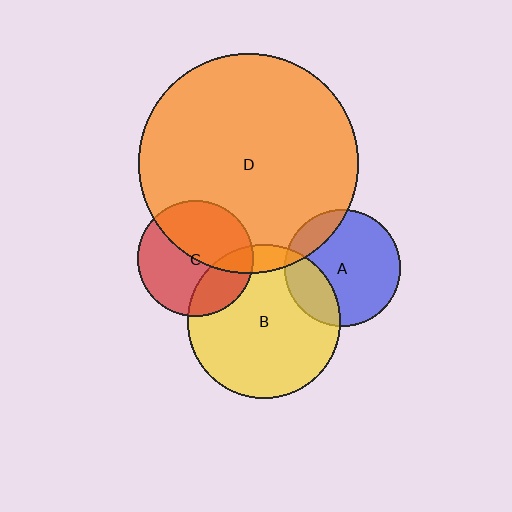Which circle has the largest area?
Circle D (orange).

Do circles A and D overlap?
Yes.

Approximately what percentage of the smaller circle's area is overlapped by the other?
Approximately 15%.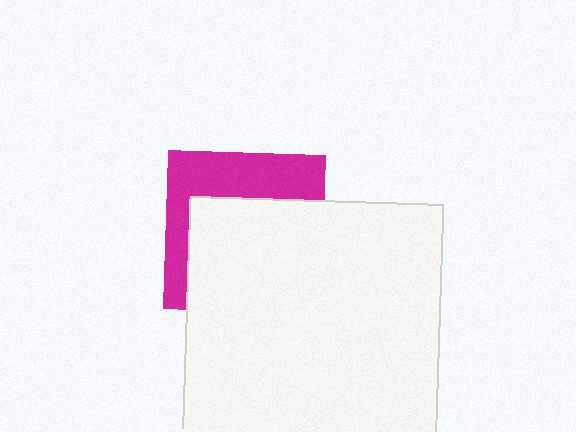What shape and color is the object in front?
The object in front is a white square.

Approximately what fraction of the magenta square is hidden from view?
Roughly 60% of the magenta square is hidden behind the white square.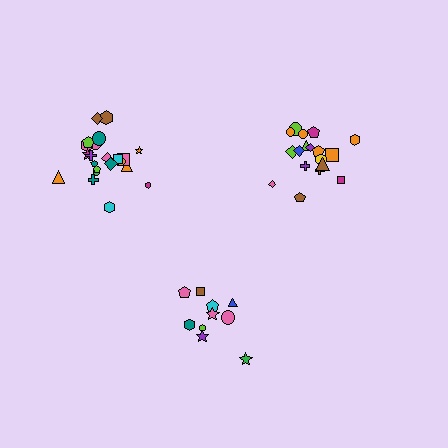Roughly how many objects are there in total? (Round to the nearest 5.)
Roughly 50 objects in total.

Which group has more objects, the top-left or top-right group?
The top-left group.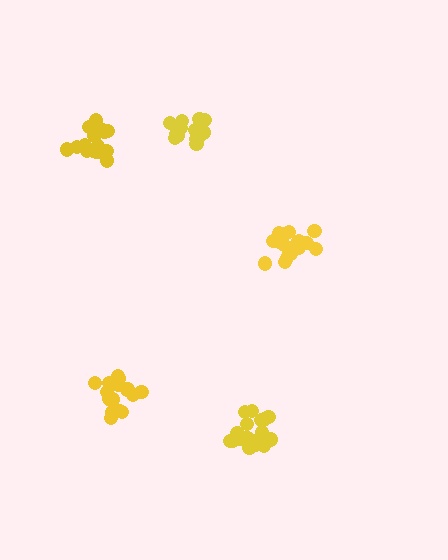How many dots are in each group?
Group 1: 20 dots, Group 2: 17 dots, Group 3: 18 dots, Group 4: 19 dots, Group 5: 15 dots (89 total).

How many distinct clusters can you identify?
There are 5 distinct clusters.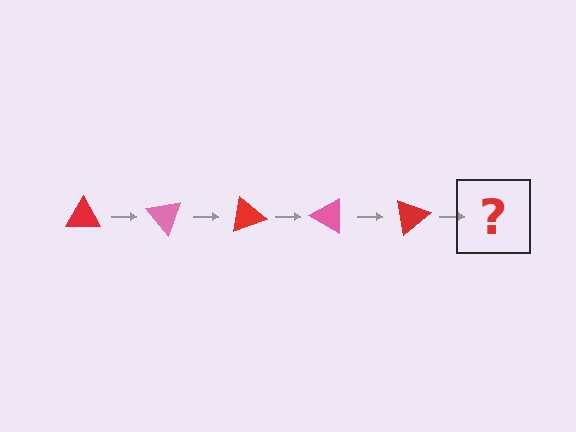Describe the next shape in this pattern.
It should be a pink triangle, rotated 250 degrees from the start.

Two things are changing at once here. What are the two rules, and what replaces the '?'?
The two rules are that it rotates 50 degrees each step and the color cycles through red and pink. The '?' should be a pink triangle, rotated 250 degrees from the start.